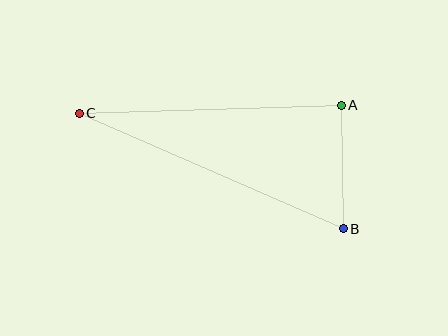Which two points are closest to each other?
Points A and B are closest to each other.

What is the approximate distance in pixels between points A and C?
The distance between A and C is approximately 262 pixels.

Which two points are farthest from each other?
Points B and C are farthest from each other.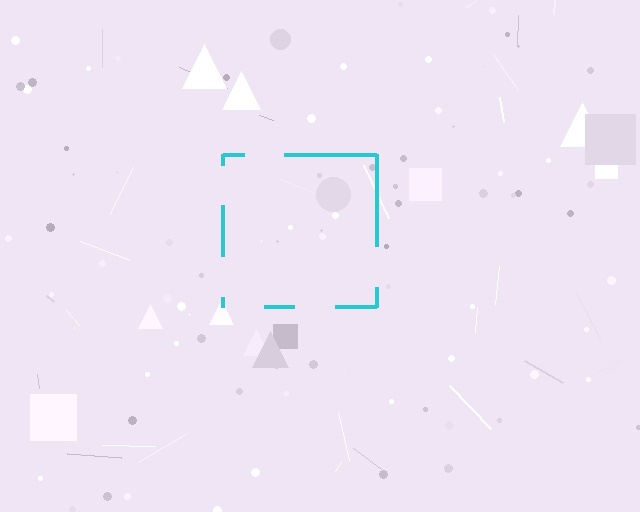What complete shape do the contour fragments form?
The contour fragments form a square.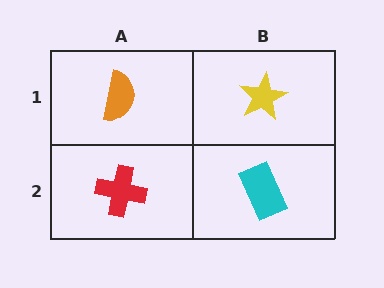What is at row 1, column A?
An orange semicircle.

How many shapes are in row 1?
2 shapes.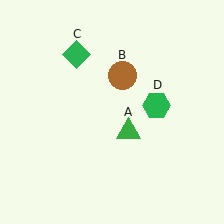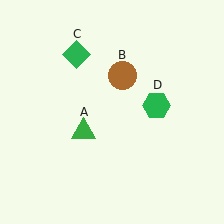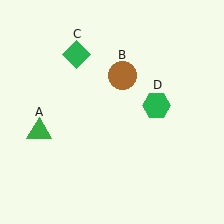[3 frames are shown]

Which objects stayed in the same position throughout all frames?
Brown circle (object B) and green diamond (object C) and green hexagon (object D) remained stationary.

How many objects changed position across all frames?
1 object changed position: green triangle (object A).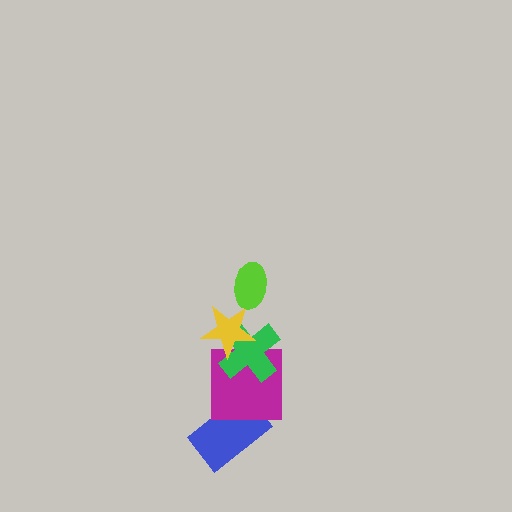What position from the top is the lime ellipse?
The lime ellipse is 1st from the top.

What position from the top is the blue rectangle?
The blue rectangle is 5th from the top.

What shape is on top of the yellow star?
The lime ellipse is on top of the yellow star.